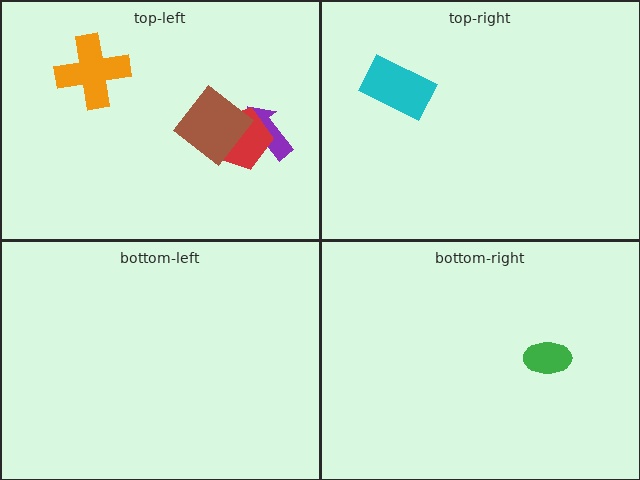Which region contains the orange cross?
The top-left region.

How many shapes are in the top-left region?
4.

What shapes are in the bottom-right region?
The green ellipse.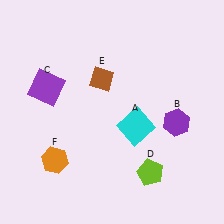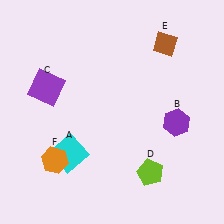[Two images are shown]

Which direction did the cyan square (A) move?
The cyan square (A) moved left.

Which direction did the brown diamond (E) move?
The brown diamond (E) moved right.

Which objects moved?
The objects that moved are: the cyan square (A), the brown diamond (E).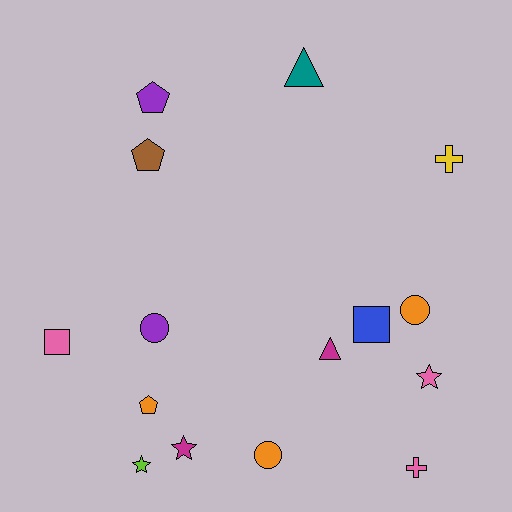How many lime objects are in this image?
There is 1 lime object.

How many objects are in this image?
There are 15 objects.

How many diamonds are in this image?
There are no diamonds.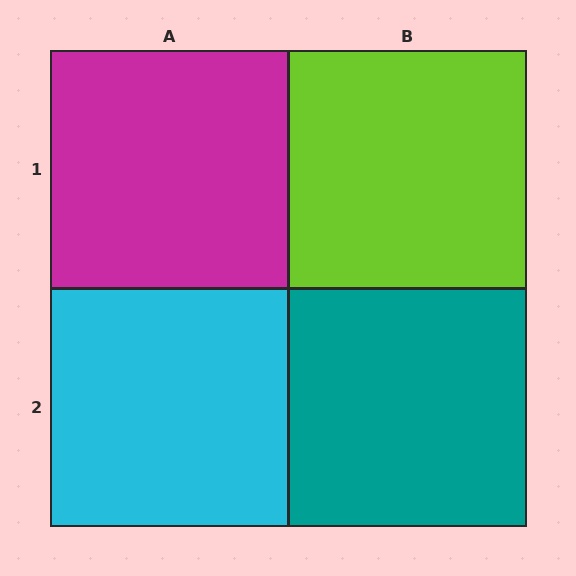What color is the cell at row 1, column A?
Magenta.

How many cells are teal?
1 cell is teal.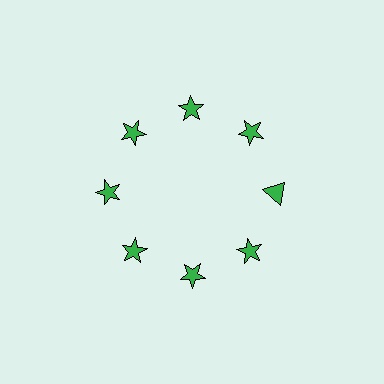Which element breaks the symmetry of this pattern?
The green triangle at roughly the 3 o'clock position breaks the symmetry. All other shapes are green stars.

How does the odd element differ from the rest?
It has a different shape: triangle instead of star.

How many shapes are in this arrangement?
There are 8 shapes arranged in a ring pattern.